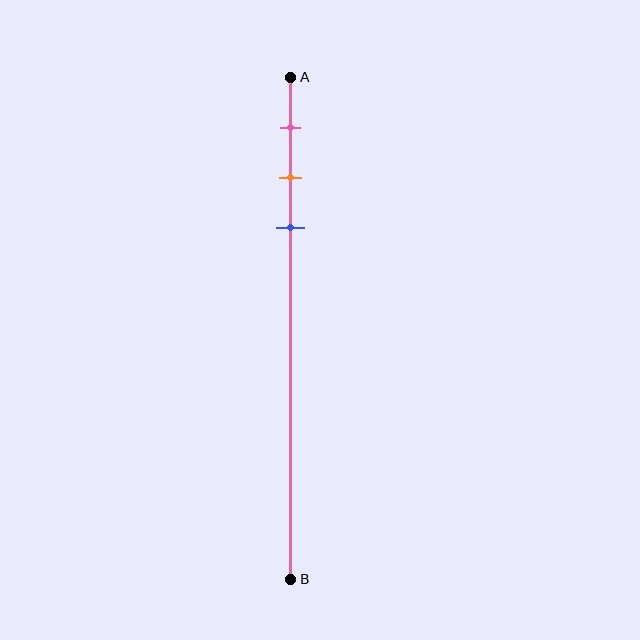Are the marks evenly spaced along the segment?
Yes, the marks are approximately evenly spaced.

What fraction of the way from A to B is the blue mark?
The blue mark is approximately 30% (0.3) of the way from A to B.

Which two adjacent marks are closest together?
The orange and blue marks are the closest adjacent pair.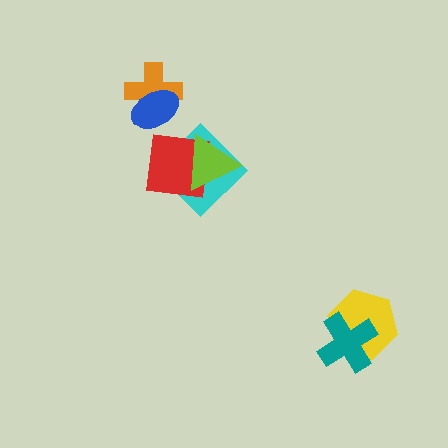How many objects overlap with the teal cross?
1 object overlaps with the teal cross.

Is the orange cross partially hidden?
Yes, it is partially covered by another shape.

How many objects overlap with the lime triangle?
2 objects overlap with the lime triangle.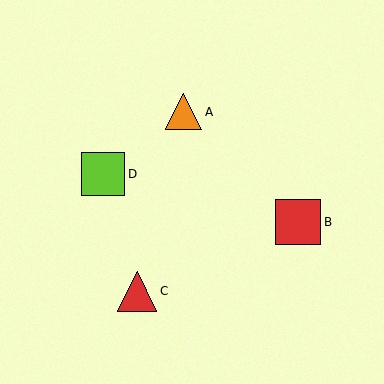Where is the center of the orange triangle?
The center of the orange triangle is at (184, 112).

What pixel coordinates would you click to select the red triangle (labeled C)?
Click at (137, 291) to select the red triangle C.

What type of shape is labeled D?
Shape D is a lime square.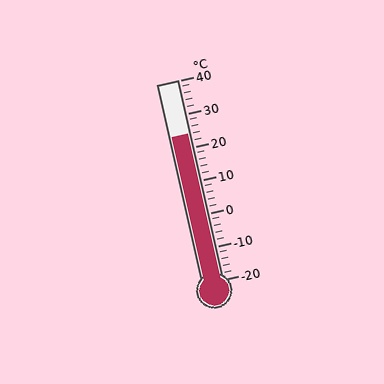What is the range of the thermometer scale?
The thermometer scale ranges from -20°C to 40°C.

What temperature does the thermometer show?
The thermometer shows approximately 24°C.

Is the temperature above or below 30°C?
The temperature is below 30°C.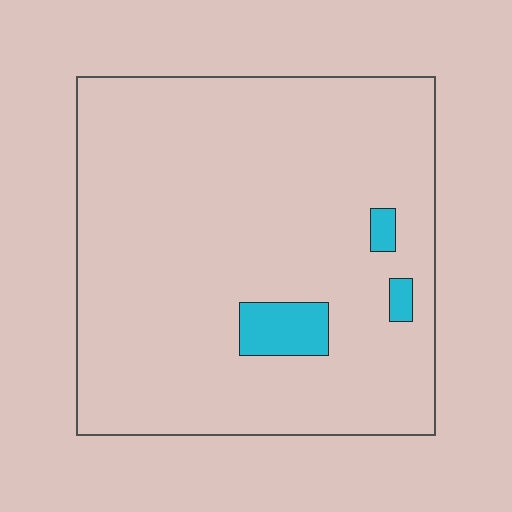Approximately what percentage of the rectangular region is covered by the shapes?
Approximately 5%.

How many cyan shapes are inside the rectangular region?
3.